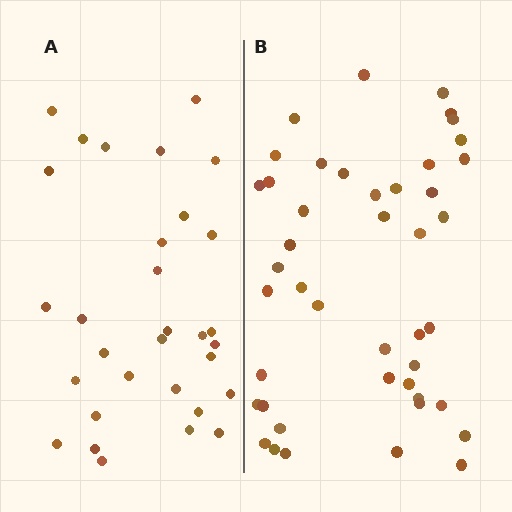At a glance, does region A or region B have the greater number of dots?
Region B (the right region) has more dots.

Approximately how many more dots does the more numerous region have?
Region B has approximately 15 more dots than region A.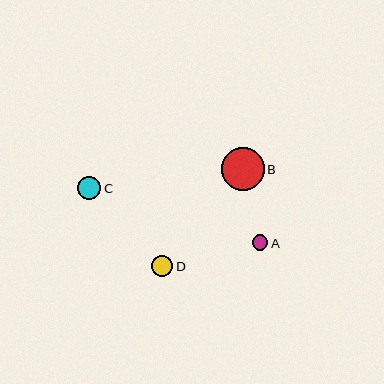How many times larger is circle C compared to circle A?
Circle C is approximately 1.5 times the size of circle A.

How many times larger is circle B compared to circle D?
Circle B is approximately 2.1 times the size of circle D.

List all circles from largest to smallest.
From largest to smallest: B, C, D, A.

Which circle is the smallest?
Circle A is the smallest with a size of approximately 15 pixels.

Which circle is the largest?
Circle B is the largest with a size of approximately 43 pixels.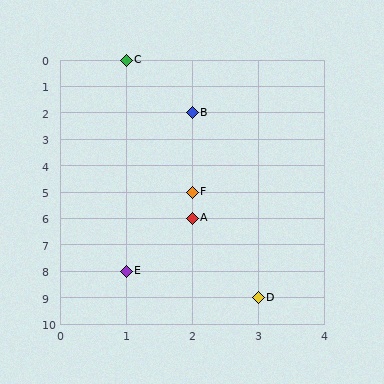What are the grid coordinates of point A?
Point A is at grid coordinates (2, 6).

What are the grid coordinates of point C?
Point C is at grid coordinates (1, 0).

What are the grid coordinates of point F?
Point F is at grid coordinates (2, 5).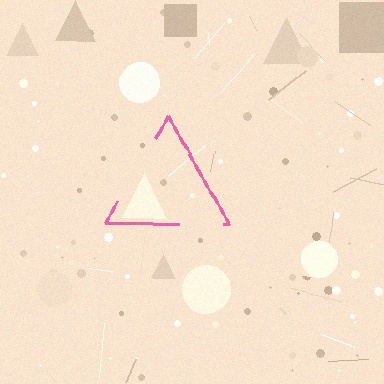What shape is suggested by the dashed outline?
The dashed outline suggests a triangle.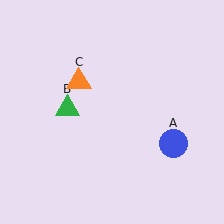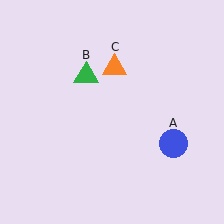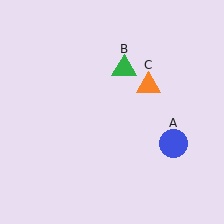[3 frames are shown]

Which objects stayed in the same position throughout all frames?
Blue circle (object A) remained stationary.